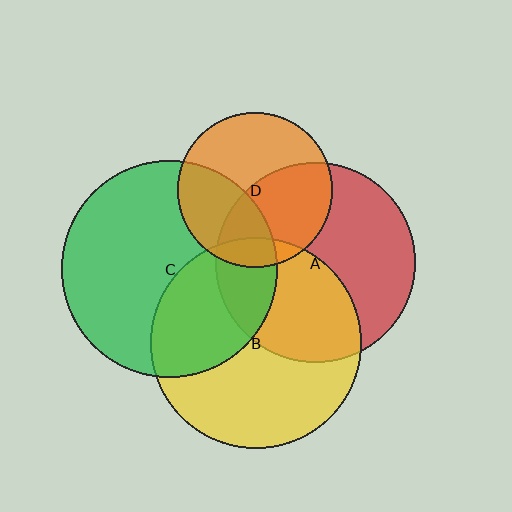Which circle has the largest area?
Circle C (green).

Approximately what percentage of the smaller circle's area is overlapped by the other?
Approximately 45%.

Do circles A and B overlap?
Yes.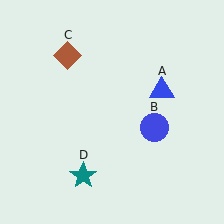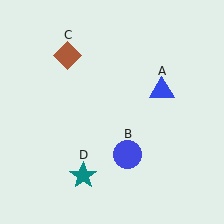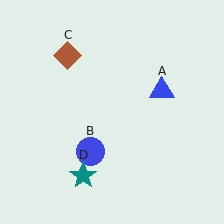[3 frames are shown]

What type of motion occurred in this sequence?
The blue circle (object B) rotated clockwise around the center of the scene.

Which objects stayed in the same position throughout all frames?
Blue triangle (object A) and brown diamond (object C) and teal star (object D) remained stationary.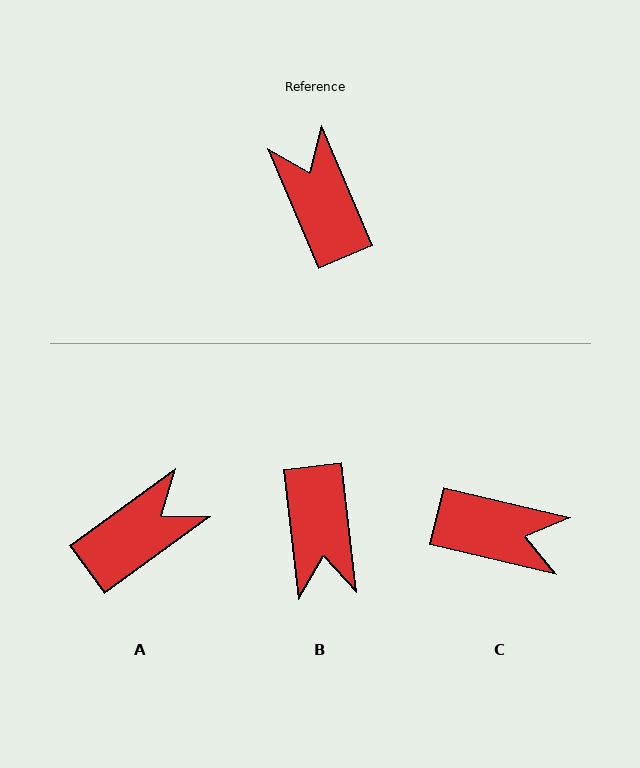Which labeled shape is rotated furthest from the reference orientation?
B, about 164 degrees away.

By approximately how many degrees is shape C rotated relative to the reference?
Approximately 126 degrees clockwise.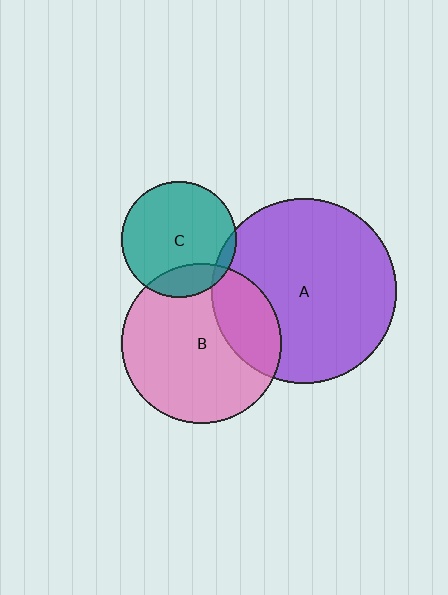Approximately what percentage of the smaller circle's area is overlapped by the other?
Approximately 20%.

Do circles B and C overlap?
Yes.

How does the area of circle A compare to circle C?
Approximately 2.6 times.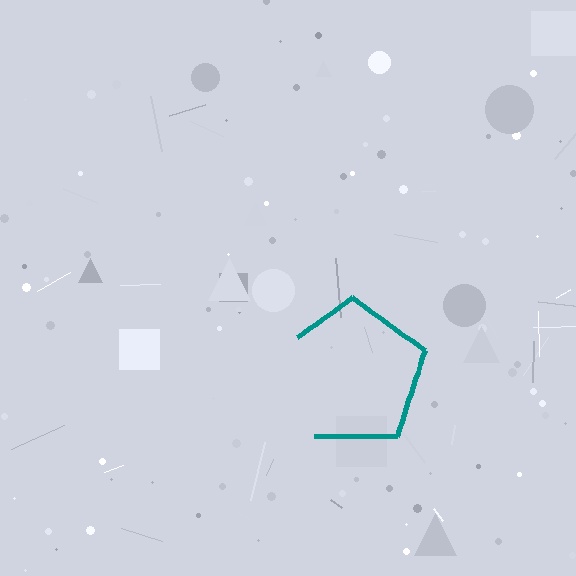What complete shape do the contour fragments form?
The contour fragments form a pentagon.